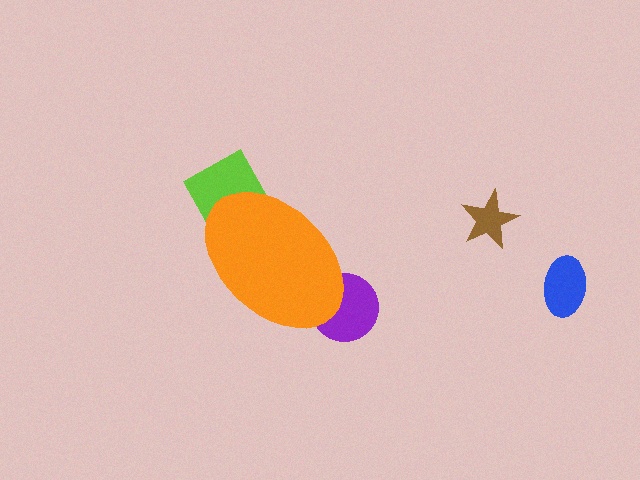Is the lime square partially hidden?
Yes, the lime square is partially hidden behind the orange ellipse.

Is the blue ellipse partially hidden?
No, the blue ellipse is fully visible.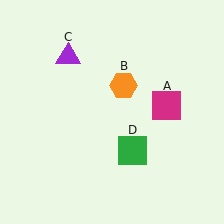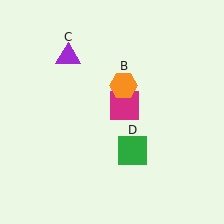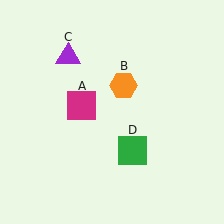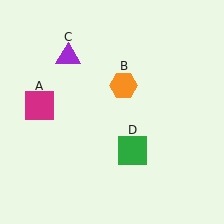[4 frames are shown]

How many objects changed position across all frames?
1 object changed position: magenta square (object A).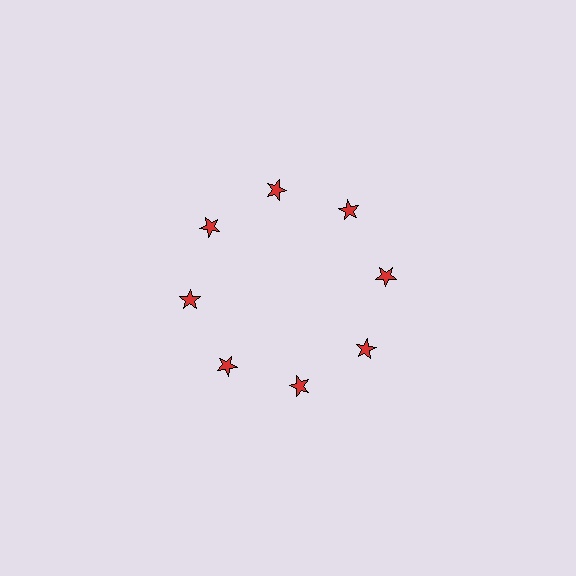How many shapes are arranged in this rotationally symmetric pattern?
There are 8 shapes, arranged in 8 groups of 1.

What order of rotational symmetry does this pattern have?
This pattern has 8-fold rotational symmetry.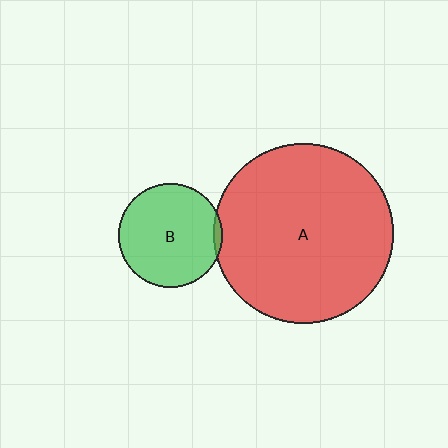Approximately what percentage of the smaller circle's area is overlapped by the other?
Approximately 5%.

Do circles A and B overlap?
Yes.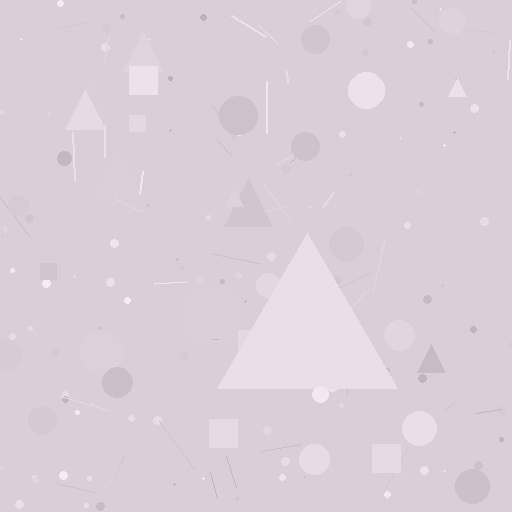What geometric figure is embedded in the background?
A triangle is embedded in the background.